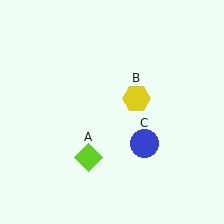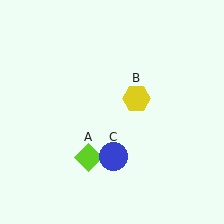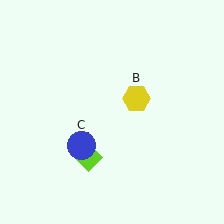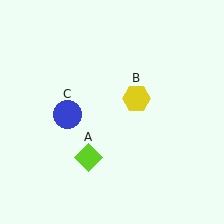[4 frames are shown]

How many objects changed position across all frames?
1 object changed position: blue circle (object C).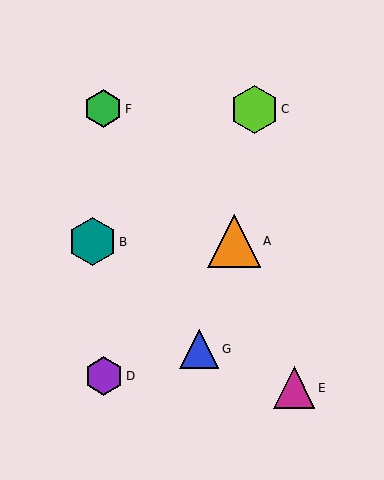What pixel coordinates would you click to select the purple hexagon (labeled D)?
Click at (104, 376) to select the purple hexagon D.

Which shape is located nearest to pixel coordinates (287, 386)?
The magenta triangle (labeled E) at (294, 388) is nearest to that location.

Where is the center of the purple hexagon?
The center of the purple hexagon is at (104, 376).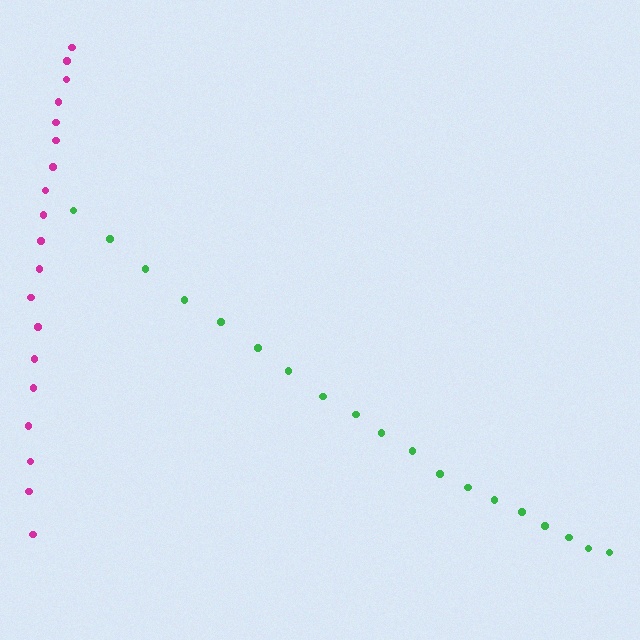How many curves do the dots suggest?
There are 2 distinct paths.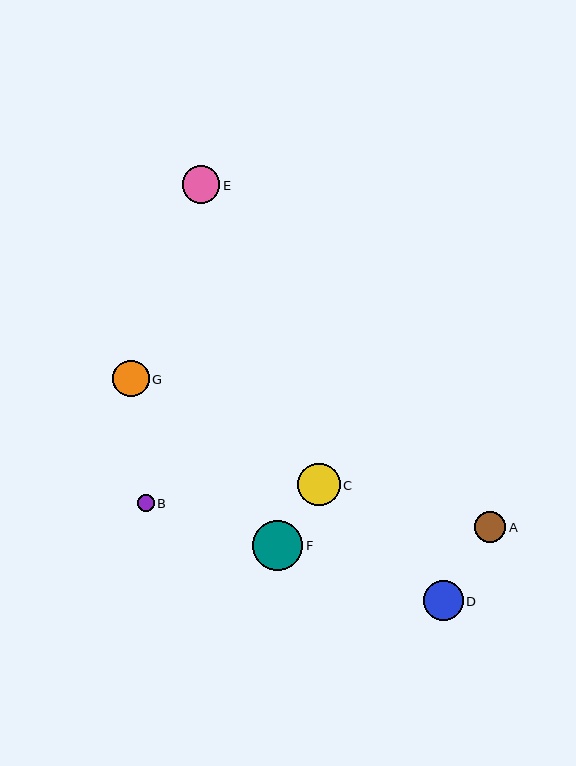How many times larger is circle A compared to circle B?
Circle A is approximately 1.9 times the size of circle B.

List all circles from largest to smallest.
From largest to smallest: F, C, D, E, G, A, B.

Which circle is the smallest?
Circle B is the smallest with a size of approximately 17 pixels.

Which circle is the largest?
Circle F is the largest with a size of approximately 50 pixels.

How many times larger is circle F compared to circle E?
Circle F is approximately 1.3 times the size of circle E.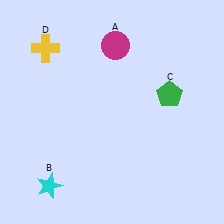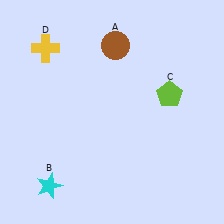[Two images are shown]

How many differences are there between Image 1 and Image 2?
There are 2 differences between the two images.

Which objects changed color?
A changed from magenta to brown. C changed from green to lime.